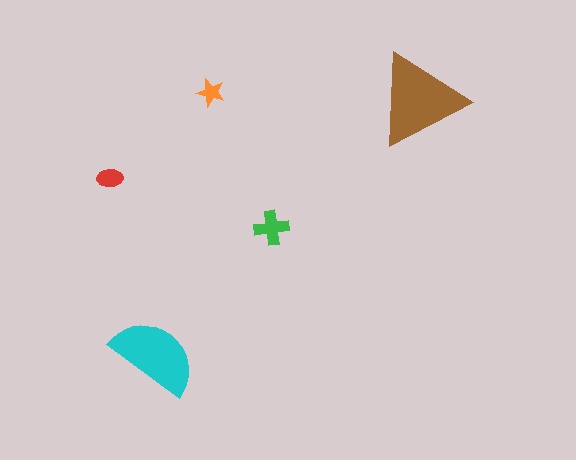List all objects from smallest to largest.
The orange star, the red ellipse, the green cross, the cyan semicircle, the brown triangle.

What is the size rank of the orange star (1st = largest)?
5th.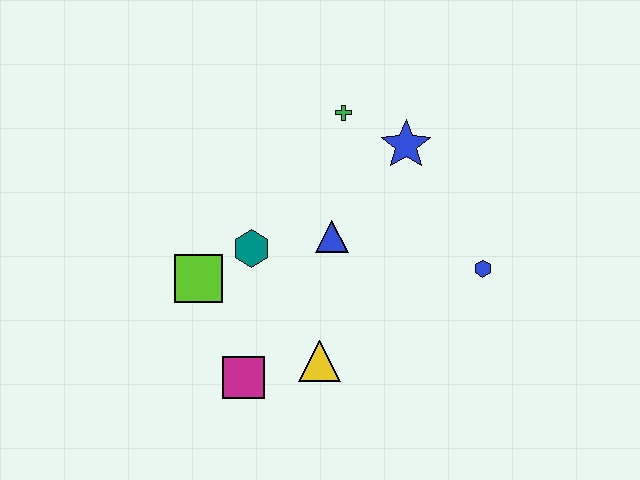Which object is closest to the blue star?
The green cross is closest to the blue star.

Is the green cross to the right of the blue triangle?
Yes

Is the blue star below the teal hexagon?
No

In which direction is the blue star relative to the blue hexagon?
The blue star is above the blue hexagon.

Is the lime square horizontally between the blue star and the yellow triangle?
No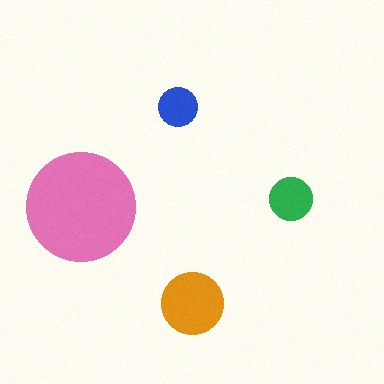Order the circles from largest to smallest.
the pink one, the orange one, the green one, the blue one.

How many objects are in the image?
There are 4 objects in the image.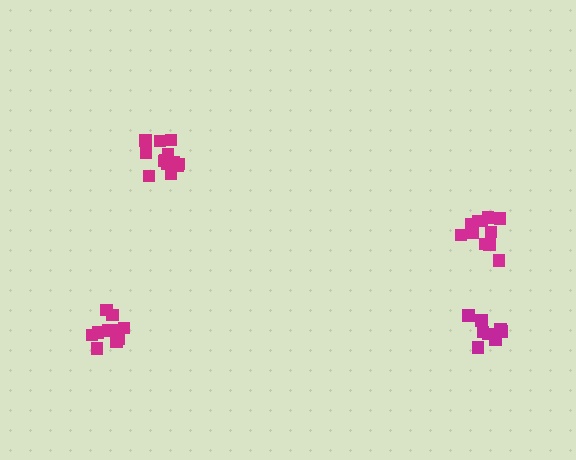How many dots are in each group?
Group 1: 9 dots, Group 2: 12 dots, Group 3: 13 dots, Group 4: 10 dots (44 total).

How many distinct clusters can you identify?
There are 4 distinct clusters.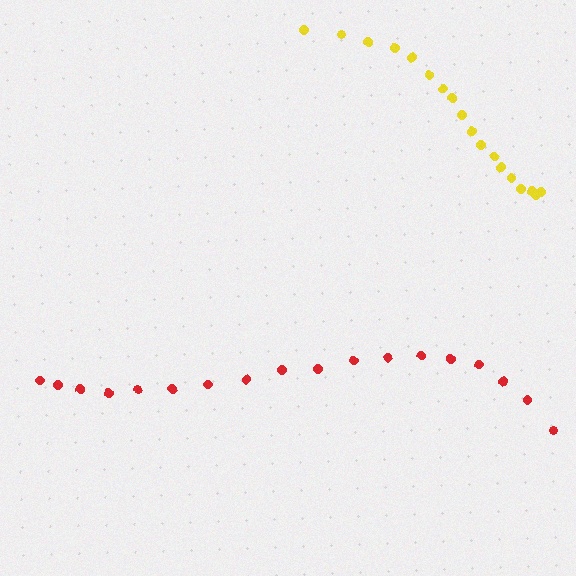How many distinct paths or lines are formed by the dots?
There are 2 distinct paths.